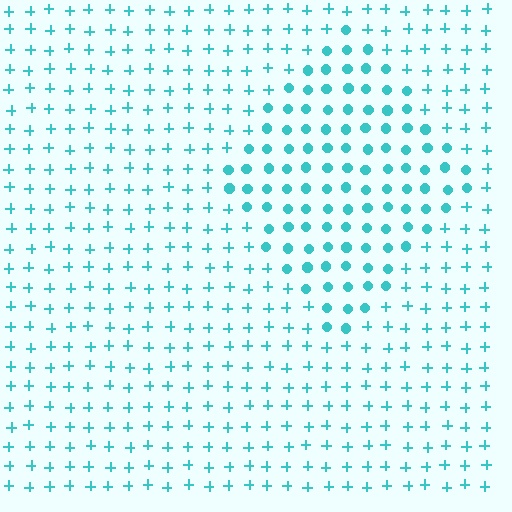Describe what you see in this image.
The image is filled with small cyan elements arranged in a uniform grid. A diamond-shaped region contains circles, while the surrounding area contains plus signs. The boundary is defined purely by the change in element shape.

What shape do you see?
I see a diamond.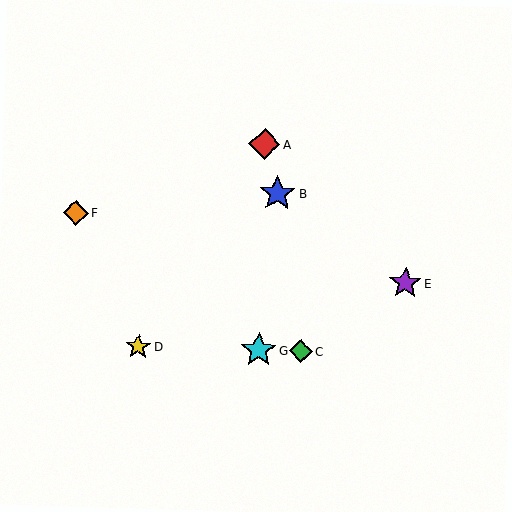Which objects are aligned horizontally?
Objects C, D, G are aligned horizontally.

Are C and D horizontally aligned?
Yes, both are at y≈351.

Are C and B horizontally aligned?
No, C is at y≈351 and B is at y≈193.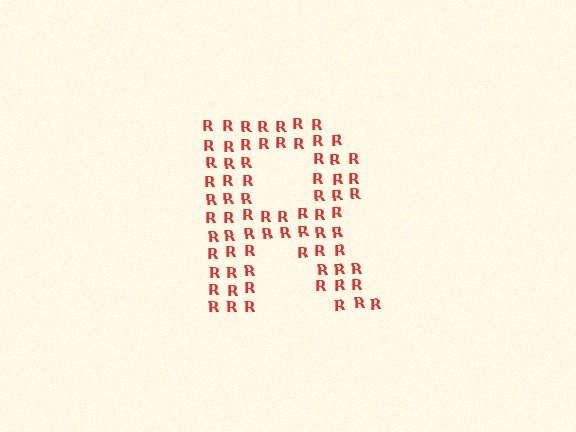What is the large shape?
The large shape is the letter R.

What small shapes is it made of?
It is made of small letter R's.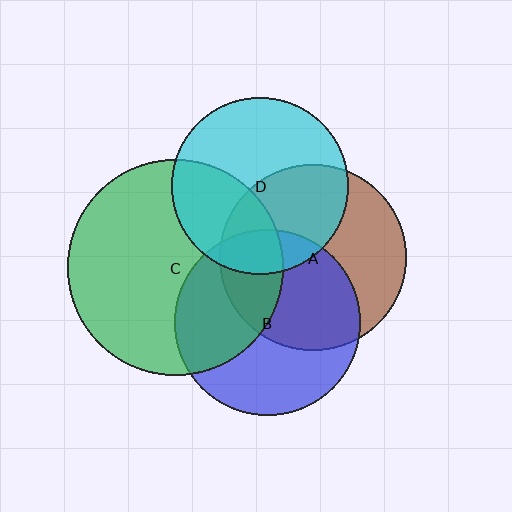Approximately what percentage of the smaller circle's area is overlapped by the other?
Approximately 15%.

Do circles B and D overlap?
Yes.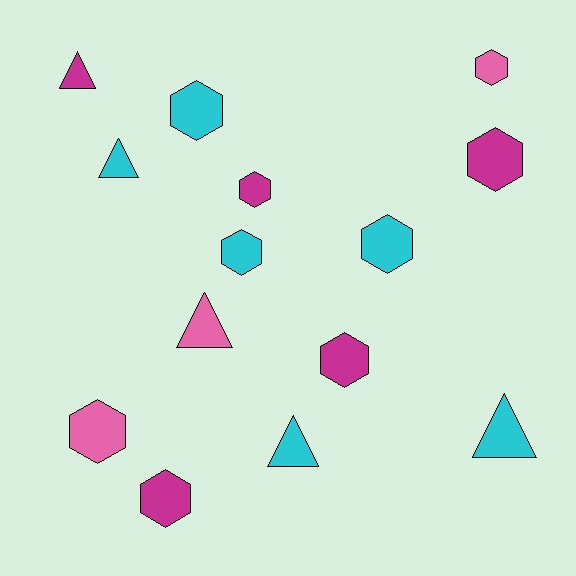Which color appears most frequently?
Cyan, with 6 objects.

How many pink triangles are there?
There is 1 pink triangle.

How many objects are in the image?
There are 14 objects.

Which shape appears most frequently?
Hexagon, with 9 objects.